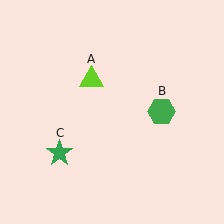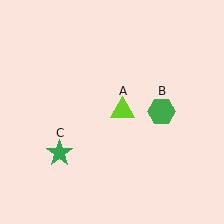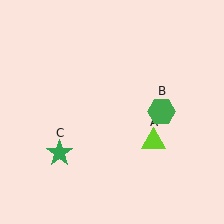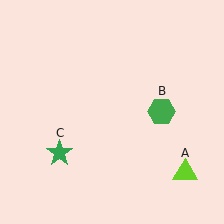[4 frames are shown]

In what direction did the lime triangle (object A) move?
The lime triangle (object A) moved down and to the right.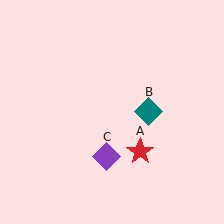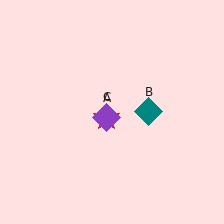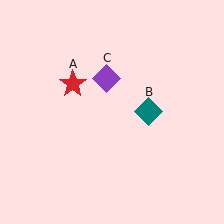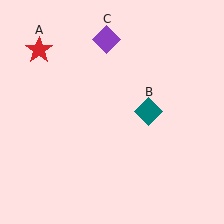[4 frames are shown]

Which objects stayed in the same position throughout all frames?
Teal diamond (object B) remained stationary.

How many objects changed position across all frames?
2 objects changed position: red star (object A), purple diamond (object C).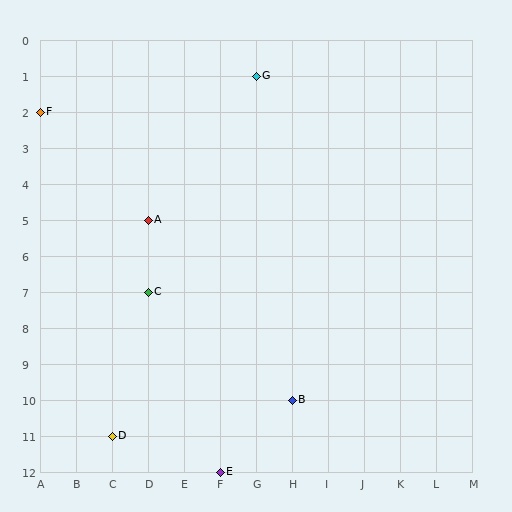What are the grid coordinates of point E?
Point E is at grid coordinates (F, 12).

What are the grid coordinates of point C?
Point C is at grid coordinates (D, 7).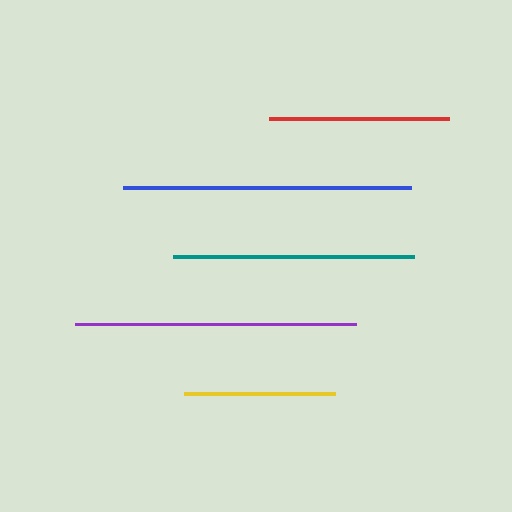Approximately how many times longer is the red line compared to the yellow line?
The red line is approximately 1.2 times the length of the yellow line.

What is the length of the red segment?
The red segment is approximately 180 pixels long.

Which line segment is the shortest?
The yellow line is the shortest at approximately 151 pixels.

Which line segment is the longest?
The blue line is the longest at approximately 287 pixels.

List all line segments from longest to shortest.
From longest to shortest: blue, purple, teal, red, yellow.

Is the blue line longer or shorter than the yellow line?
The blue line is longer than the yellow line.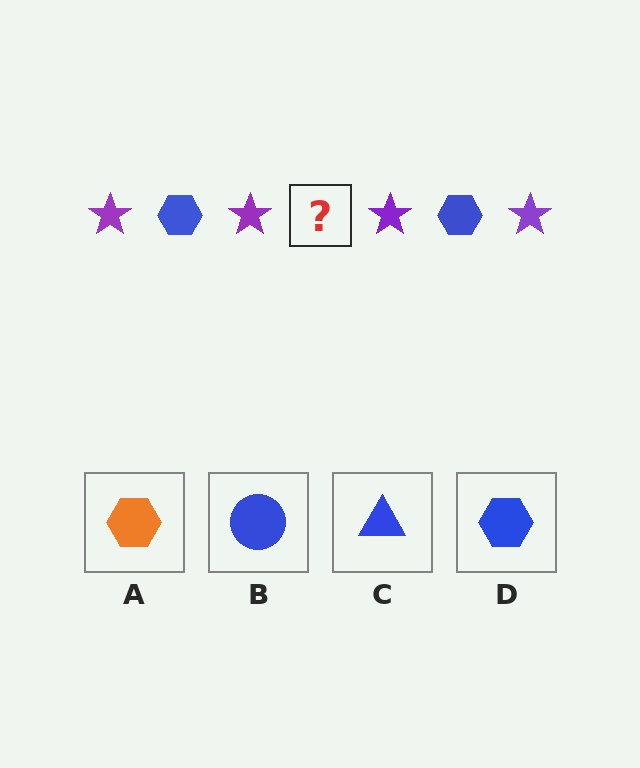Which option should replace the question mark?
Option D.